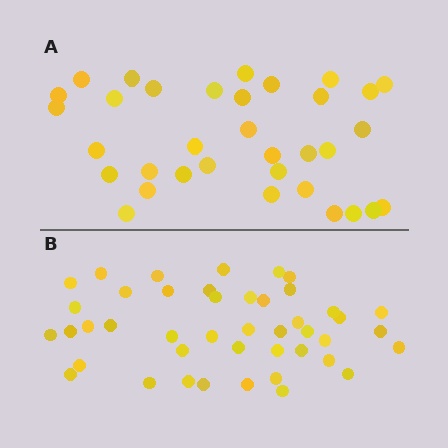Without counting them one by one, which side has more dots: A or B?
Region B (the bottom region) has more dots.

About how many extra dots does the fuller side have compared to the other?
Region B has roughly 10 or so more dots than region A.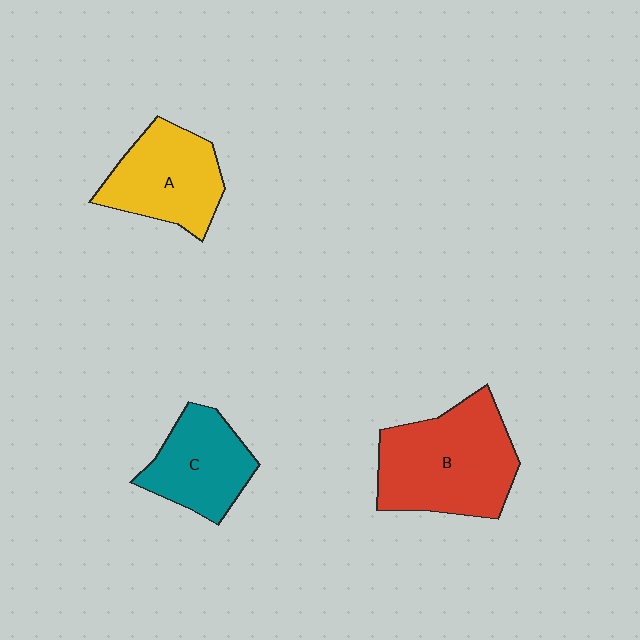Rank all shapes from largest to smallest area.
From largest to smallest: B (red), A (yellow), C (teal).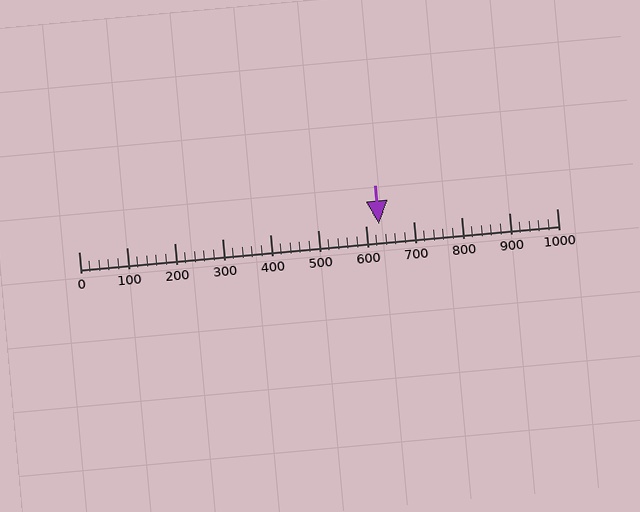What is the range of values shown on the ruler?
The ruler shows values from 0 to 1000.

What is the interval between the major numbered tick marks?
The major tick marks are spaced 100 units apart.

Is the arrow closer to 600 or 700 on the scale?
The arrow is closer to 600.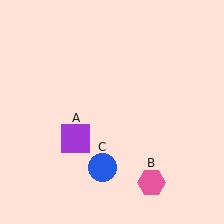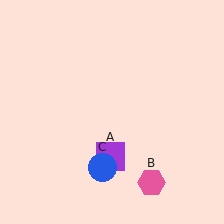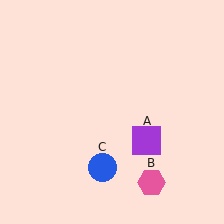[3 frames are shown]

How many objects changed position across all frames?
1 object changed position: purple square (object A).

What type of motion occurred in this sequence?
The purple square (object A) rotated counterclockwise around the center of the scene.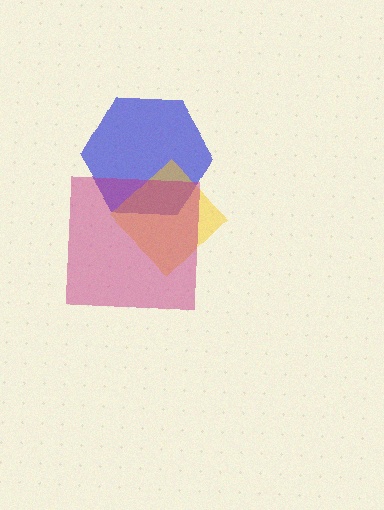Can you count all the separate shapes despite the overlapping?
Yes, there are 3 separate shapes.